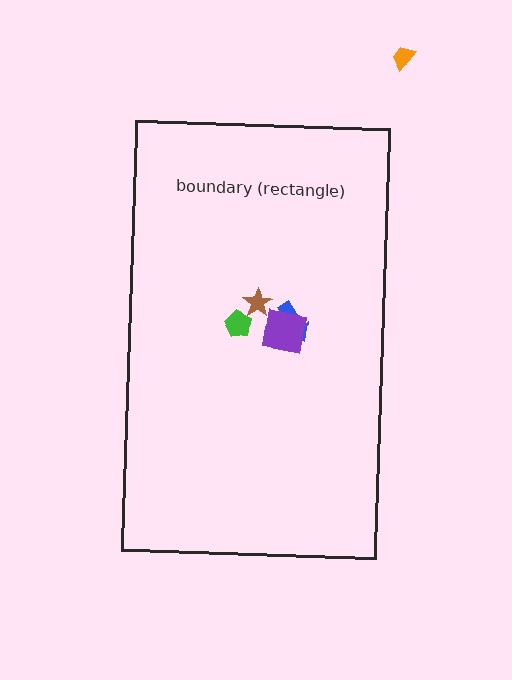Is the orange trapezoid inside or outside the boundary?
Outside.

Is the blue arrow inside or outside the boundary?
Inside.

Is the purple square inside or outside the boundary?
Inside.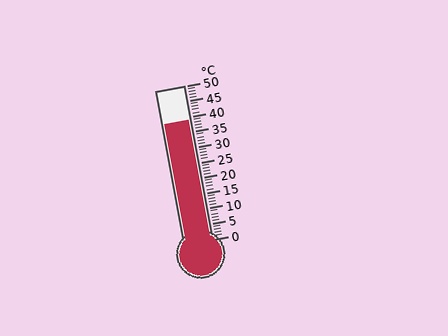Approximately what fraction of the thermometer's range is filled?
The thermometer is filled to approximately 80% of its range.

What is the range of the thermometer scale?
The thermometer scale ranges from 0°C to 50°C.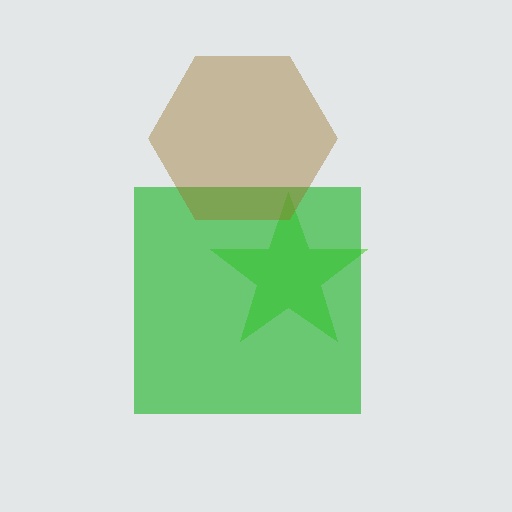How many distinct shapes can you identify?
There are 3 distinct shapes: a lime star, a green square, a brown hexagon.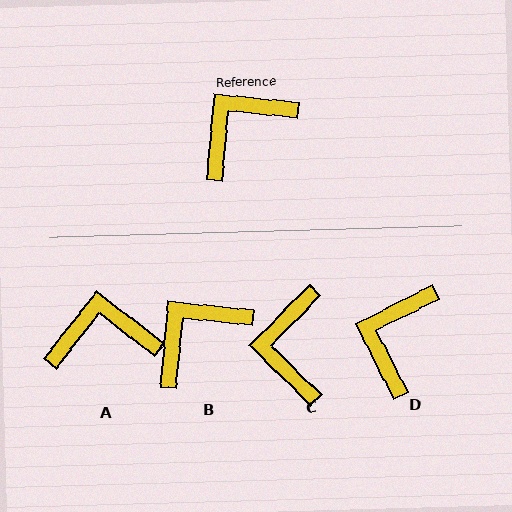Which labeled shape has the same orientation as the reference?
B.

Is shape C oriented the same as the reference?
No, it is off by about 51 degrees.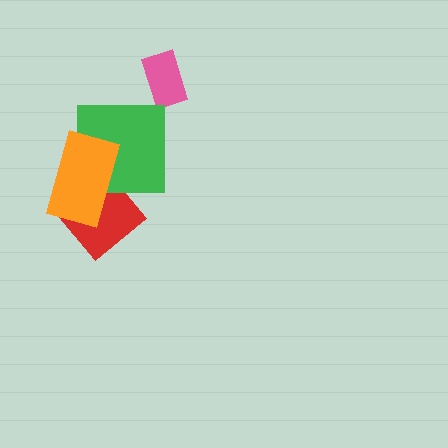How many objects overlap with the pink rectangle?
0 objects overlap with the pink rectangle.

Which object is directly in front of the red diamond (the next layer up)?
The green square is directly in front of the red diamond.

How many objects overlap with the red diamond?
2 objects overlap with the red diamond.